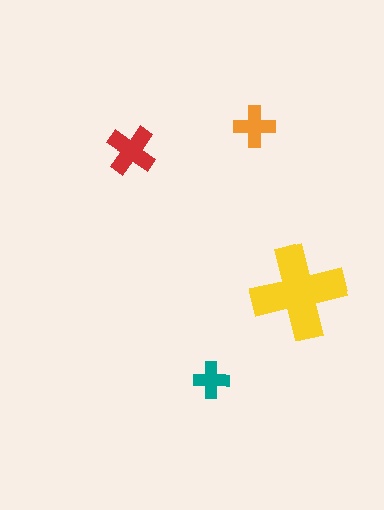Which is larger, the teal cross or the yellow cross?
The yellow one.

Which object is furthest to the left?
The red cross is leftmost.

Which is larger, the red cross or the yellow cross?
The yellow one.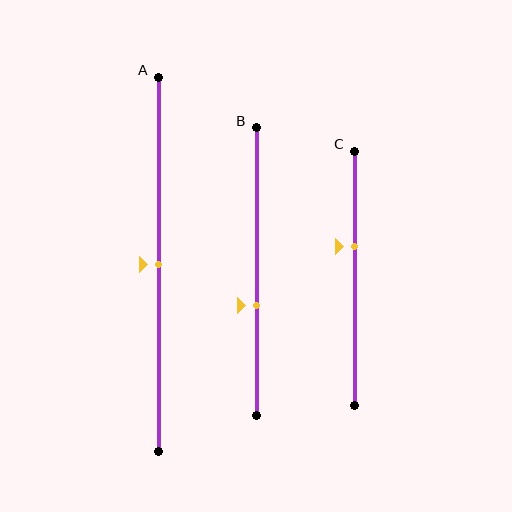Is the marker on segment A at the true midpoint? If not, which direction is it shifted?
Yes, the marker on segment A is at the true midpoint.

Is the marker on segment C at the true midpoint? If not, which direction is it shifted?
No, the marker on segment C is shifted upward by about 13% of the segment length.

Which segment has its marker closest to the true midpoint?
Segment A has its marker closest to the true midpoint.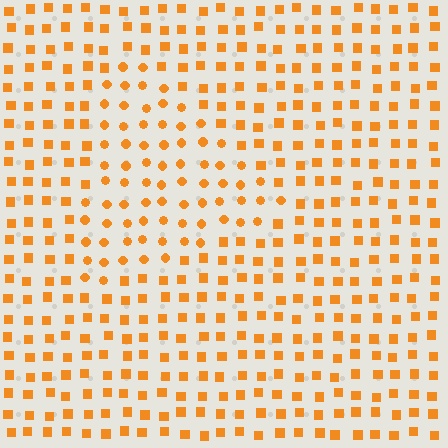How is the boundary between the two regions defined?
The boundary is defined by a change in element shape: circles inside vs. squares outside. All elements share the same color and spacing.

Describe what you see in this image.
The image is filled with small orange elements arranged in a uniform grid. A triangle-shaped region contains circles, while the surrounding area contains squares. The boundary is defined purely by the change in element shape.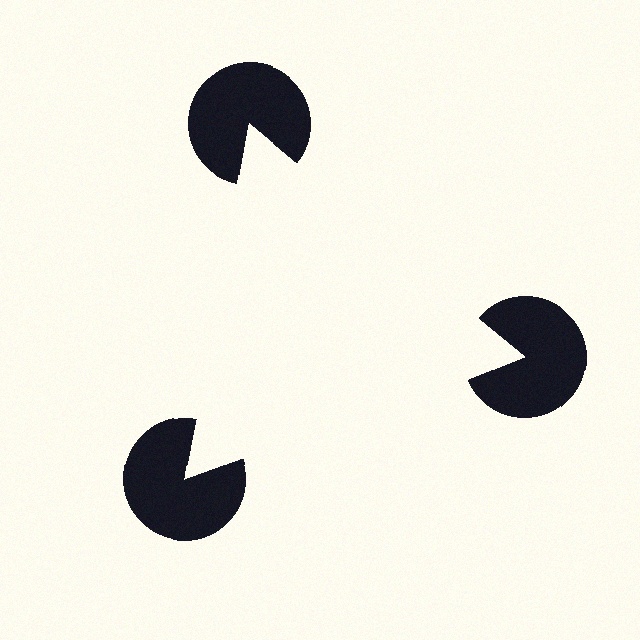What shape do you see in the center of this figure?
An illusory triangle — its edges are inferred from the aligned wedge cuts in the pac-man discs, not physically drawn.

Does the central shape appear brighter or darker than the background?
It typically appears slightly brighter than the background, even though no actual brightness change is drawn.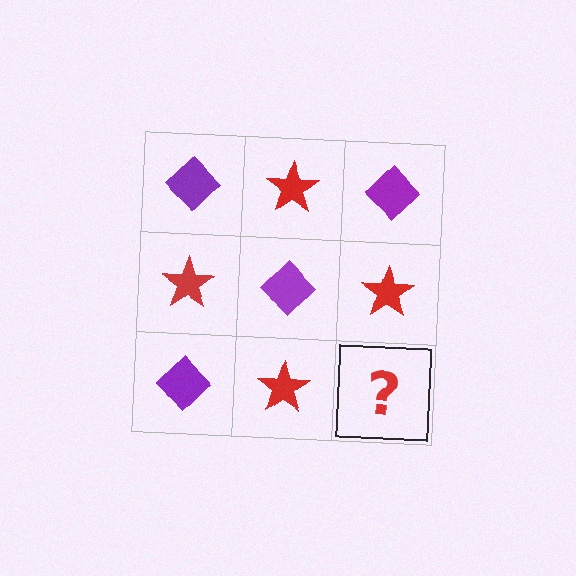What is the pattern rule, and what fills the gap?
The rule is that it alternates purple diamond and red star in a checkerboard pattern. The gap should be filled with a purple diamond.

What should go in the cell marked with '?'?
The missing cell should contain a purple diamond.